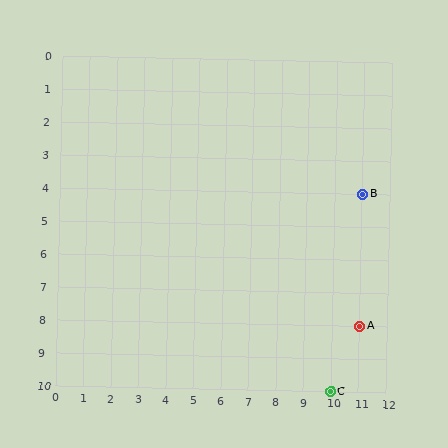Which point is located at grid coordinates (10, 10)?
Point C is at (10, 10).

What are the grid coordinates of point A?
Point A is at grid coordinates (11, 8).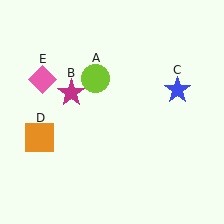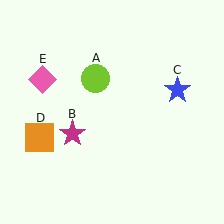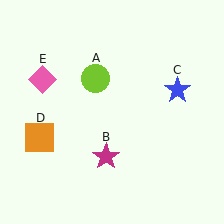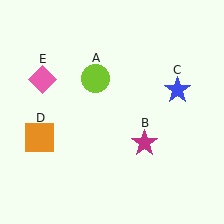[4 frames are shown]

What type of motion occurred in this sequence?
The magenta star (object B) rotated counterclockwise around the center of the scene.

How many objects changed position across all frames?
1 object changed position: magenta star (object B).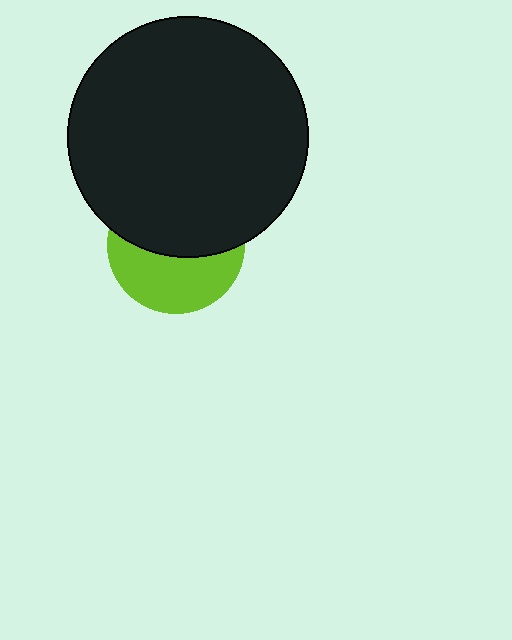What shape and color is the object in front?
The object in front is a black circle.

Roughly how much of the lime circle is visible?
About half of it is visible (roughly 45%).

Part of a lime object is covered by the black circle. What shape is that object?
It is a circle.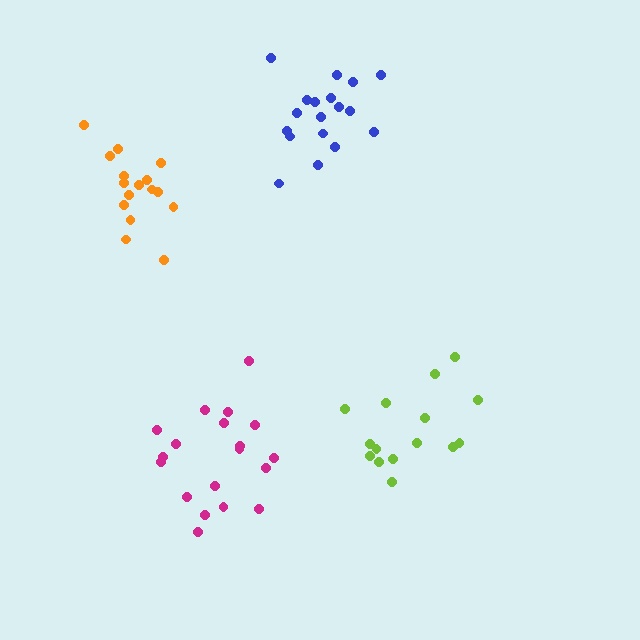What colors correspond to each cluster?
The clusters are colored: blue, orange, magenta, lime.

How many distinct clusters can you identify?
There are 4 distinct clusters.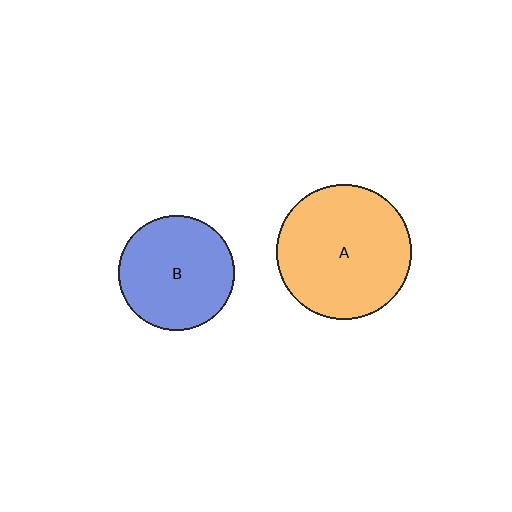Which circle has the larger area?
Circle A (orange).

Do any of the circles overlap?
No, none of the circles overlap.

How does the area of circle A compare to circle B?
Approximately 1.4 times.